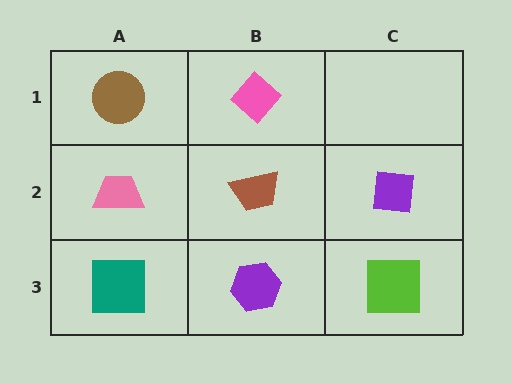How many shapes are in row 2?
3 shapes.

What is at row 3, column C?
A lime square.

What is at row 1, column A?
A brown circle.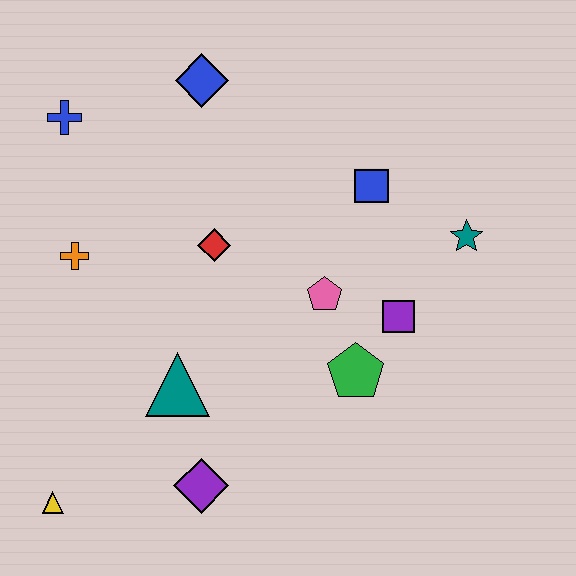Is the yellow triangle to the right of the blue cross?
No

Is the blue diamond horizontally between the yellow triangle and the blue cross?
No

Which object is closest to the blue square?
The teal star is closest to the blue square.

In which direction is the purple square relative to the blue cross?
The purple square is to the right of the blue cross.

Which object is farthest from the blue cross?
The teal star is farthest from the blue cross.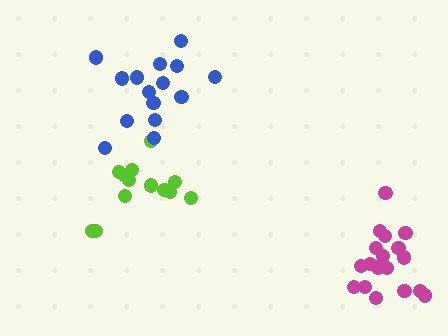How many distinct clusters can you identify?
There are 3 distinct clusters.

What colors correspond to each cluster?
The clusters are colored: lime, blue, magenta.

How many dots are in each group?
Group 1: 13 dots, Group 2: 15 dots, Group 3: 18 dots (46 total).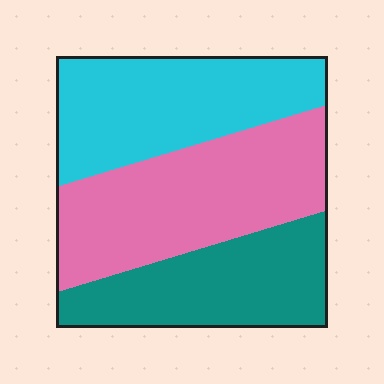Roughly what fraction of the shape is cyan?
Cyan covers about 35% of the shape.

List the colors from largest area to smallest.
From largest to smallest: pink, cyan, teal.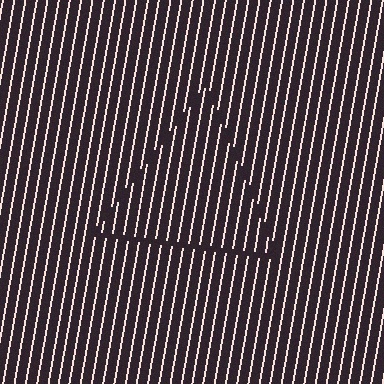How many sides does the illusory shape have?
3 sides — the line-ends trace a triangle.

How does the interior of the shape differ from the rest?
The interior of the shape contains the same grating, shifted by half a period — the contour is defined by the phase discontinuity where line-ends from the inner and outer gratings abut.